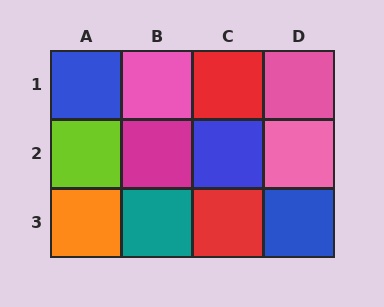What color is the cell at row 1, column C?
Red.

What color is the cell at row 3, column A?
Orange.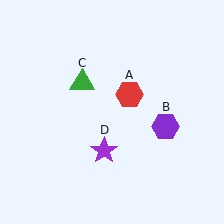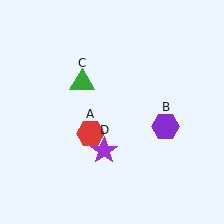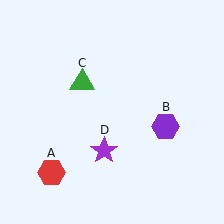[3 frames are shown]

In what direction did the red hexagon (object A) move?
The red hexagon (object A) moved down and to the left.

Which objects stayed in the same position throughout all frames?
Purple hexagon (object B) and green triangle (object C) and purple star (object D) remained stationary.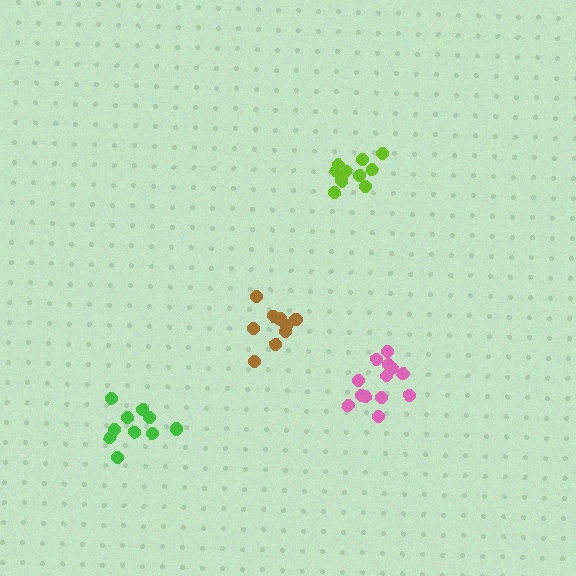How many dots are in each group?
Group 1: 13 dots, Group 2: 10 dots, Group 3: 11 dots, Group 4: 10 dots (44 total).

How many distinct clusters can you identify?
There are 4 distinct clusters.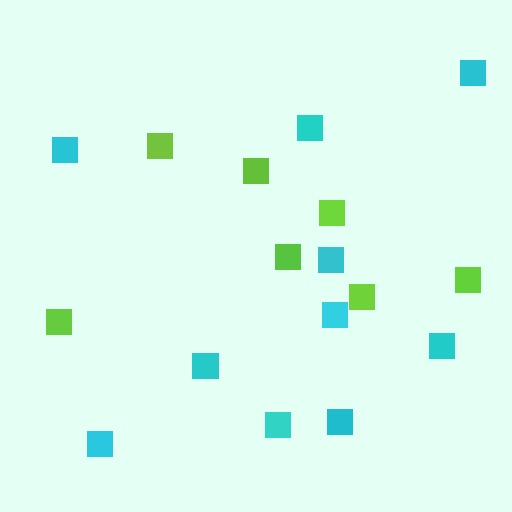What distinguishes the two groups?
There are 2 groups: one group of cyan squares (10) and one group of lime squares (7).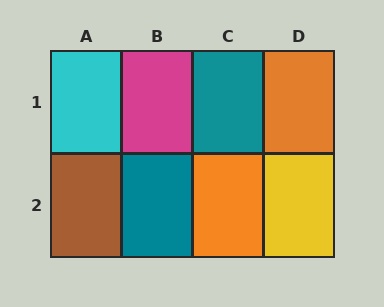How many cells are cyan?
1 cell is cyan.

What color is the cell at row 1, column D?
Orange.